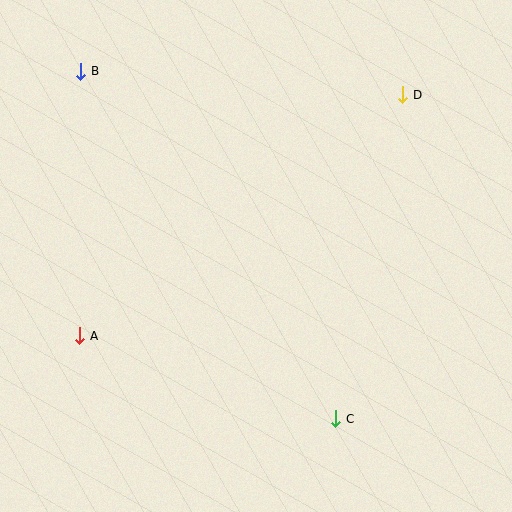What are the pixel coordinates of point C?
Point C is at (336, 419).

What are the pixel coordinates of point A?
Point A is at (80, 336).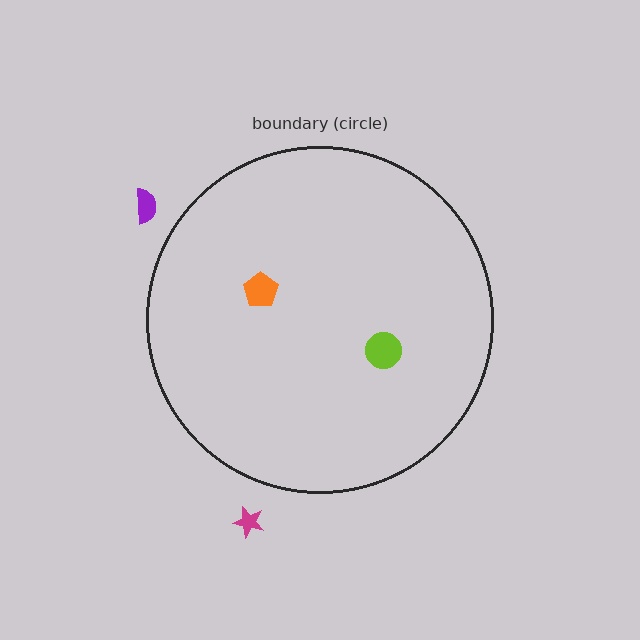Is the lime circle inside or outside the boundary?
Inside.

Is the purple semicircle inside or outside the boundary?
Outside.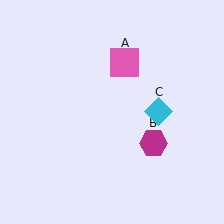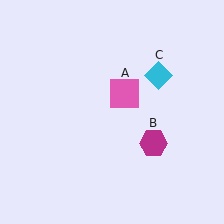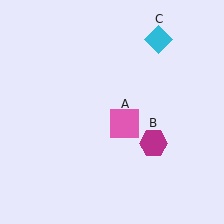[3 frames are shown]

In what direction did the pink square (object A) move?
The pink square (object A) moved down.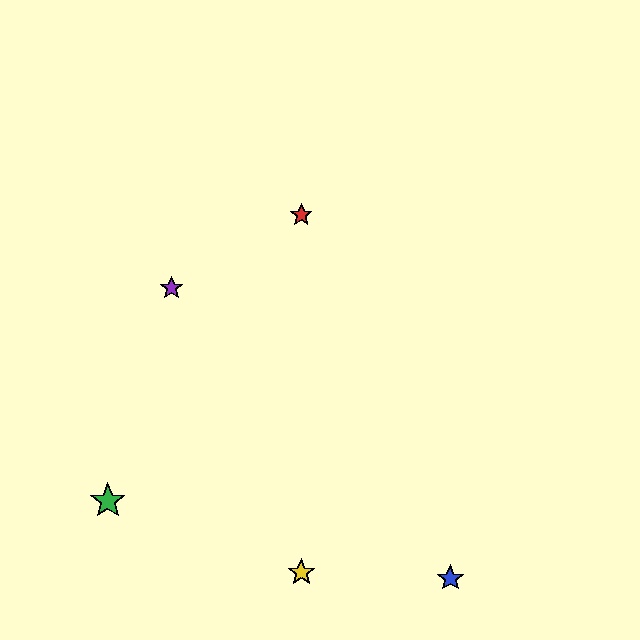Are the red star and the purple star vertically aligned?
No, the red star is at x≈301 and the purple star is at x≈171.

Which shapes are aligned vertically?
The red star, the yellow star are aligned vertically.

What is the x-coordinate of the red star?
The red star is at x≈301.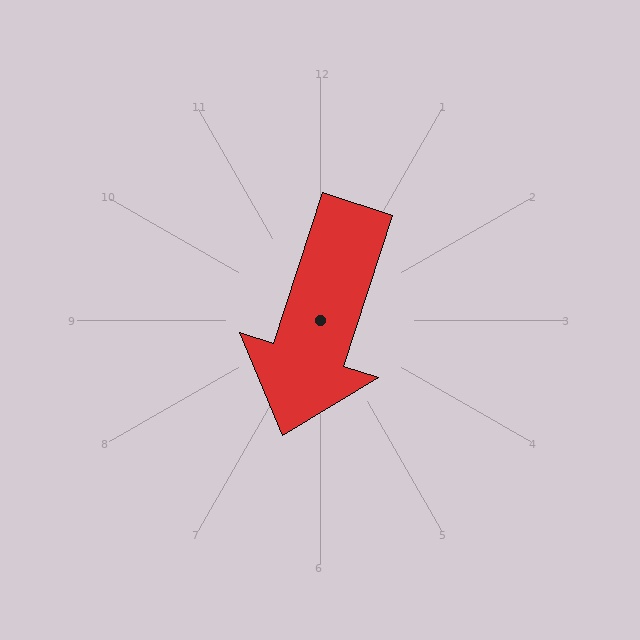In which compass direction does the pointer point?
South.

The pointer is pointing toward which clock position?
Roughly 7 o'clock.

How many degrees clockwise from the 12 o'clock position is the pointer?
Approximately 198 degrees.